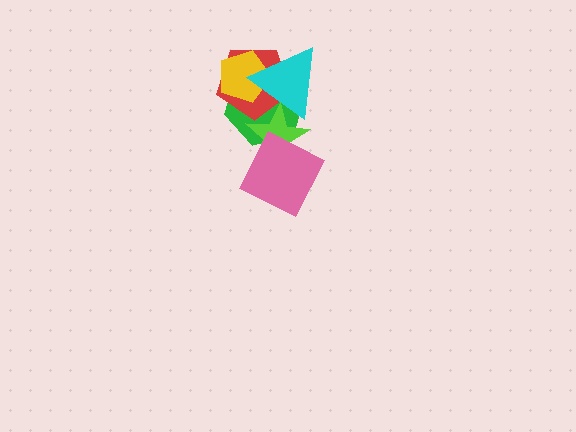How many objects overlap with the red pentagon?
4 objects overlap with the red pentagon.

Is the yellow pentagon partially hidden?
Yes, it is partially covered by another shape.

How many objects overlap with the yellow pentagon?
3 objects overlap with the yellow pentagon.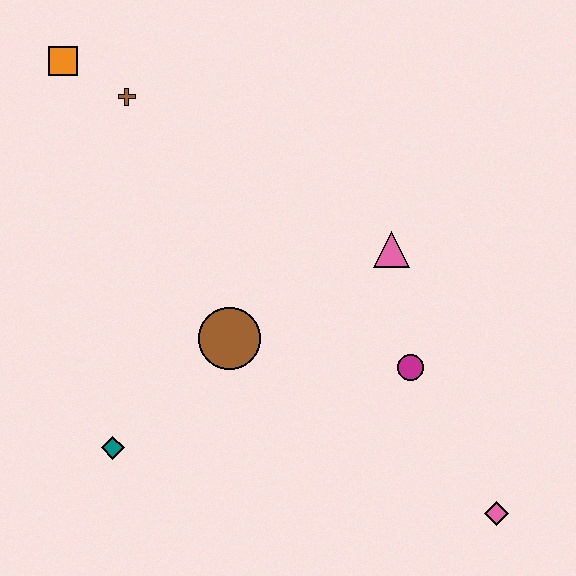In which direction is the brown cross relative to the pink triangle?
The brown cross is to the left of the pink triangle.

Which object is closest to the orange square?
The brown cross is closest to the orange square.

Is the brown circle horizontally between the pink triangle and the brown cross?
Yes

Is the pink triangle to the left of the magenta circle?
Yes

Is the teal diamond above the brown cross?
No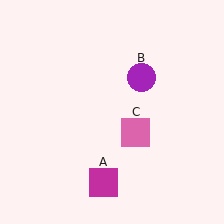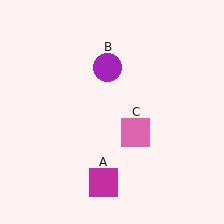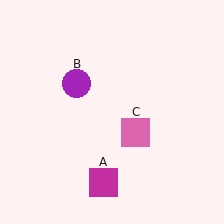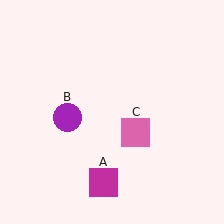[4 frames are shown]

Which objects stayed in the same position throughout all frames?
Magenta square (object A) and pink square (object C) remained stationary.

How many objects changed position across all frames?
1 object changed position: purple circle (object B).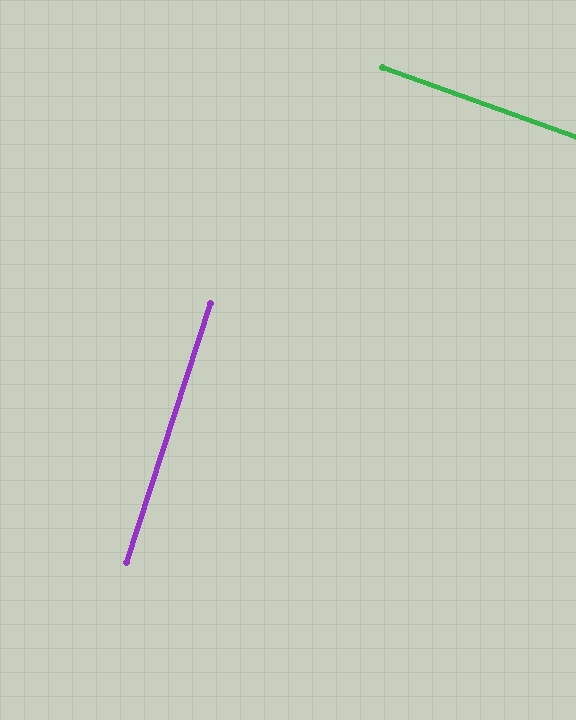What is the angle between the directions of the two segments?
Approximately 88 degrees.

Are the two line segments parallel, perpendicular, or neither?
Perpendicular — they meet at approximately 88°.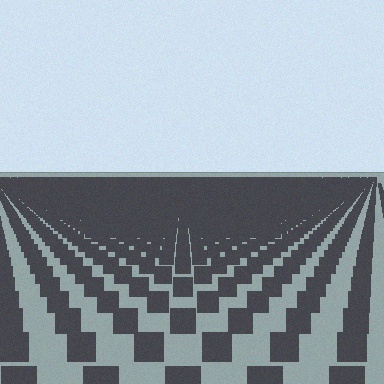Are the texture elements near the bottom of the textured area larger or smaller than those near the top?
Larger. Near the bottom, elements are closer to the viewer and appear at a bigger on-screen size.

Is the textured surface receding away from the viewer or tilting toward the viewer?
The surface is receding away from the viewer. Texture elements get smaller and denser toward the top.